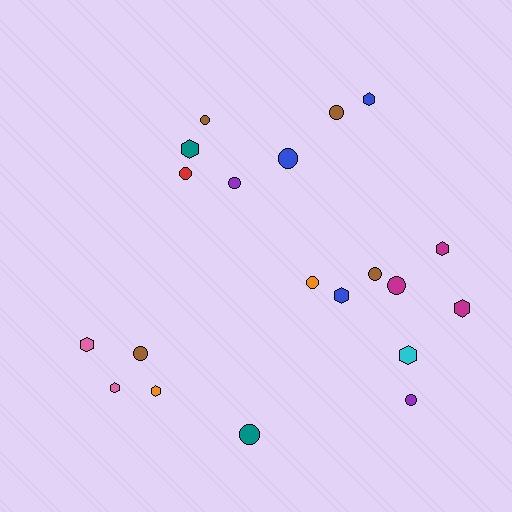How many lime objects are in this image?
There are no lime objects.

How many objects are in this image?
There are 20 objects.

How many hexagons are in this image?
There are 9 hexagons.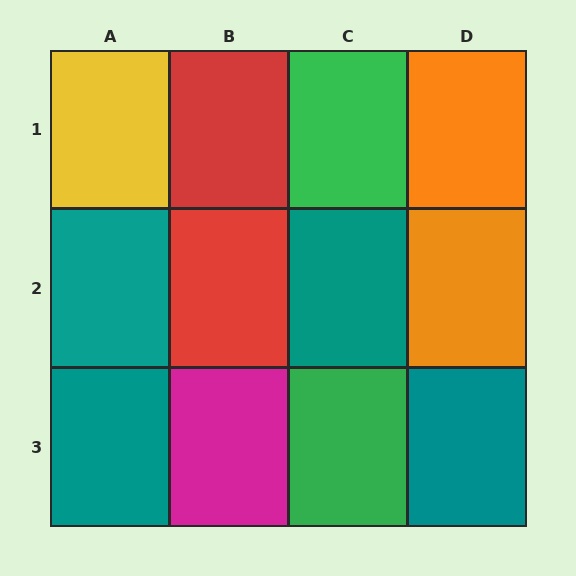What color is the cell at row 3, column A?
Teal.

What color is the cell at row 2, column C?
Teal.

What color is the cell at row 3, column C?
Green.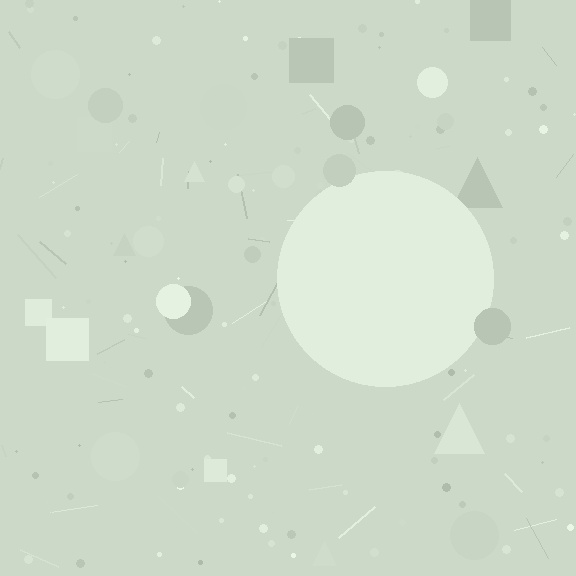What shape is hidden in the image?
A circle is hidden in the image.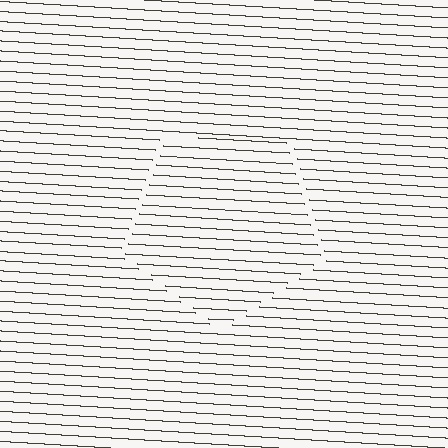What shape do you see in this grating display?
An illusory pentagon. The interior of the shape contains the same grating, shifted by half a period — the contour is defined by the phase discontinuity where line-ends from the inner and outer gratings abut.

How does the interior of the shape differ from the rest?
The interior of the shape contains the same grating, shifted by half a period — the contour is defined by the phase discontinuity where line-ends from the inner and outer gratings abut.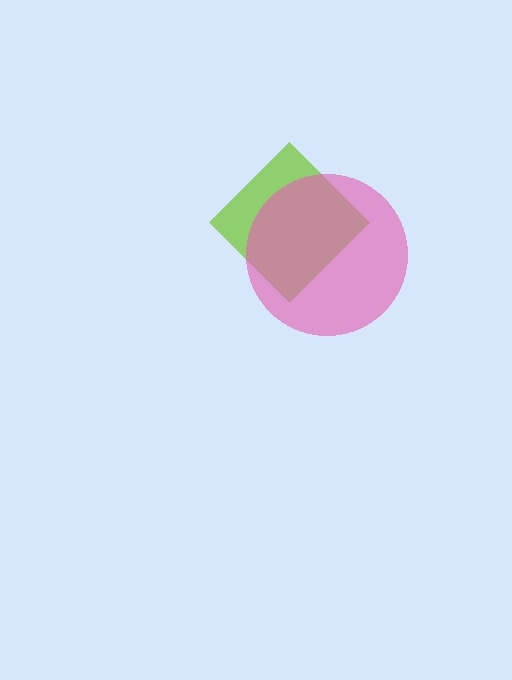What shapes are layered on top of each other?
The layered shapes are: a lime diamond, a pink circle.